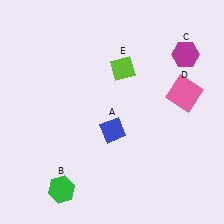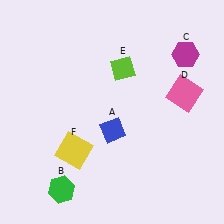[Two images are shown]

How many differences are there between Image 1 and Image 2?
There is 1 difference between the two images.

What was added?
A yellow square (F) was added in Image 2.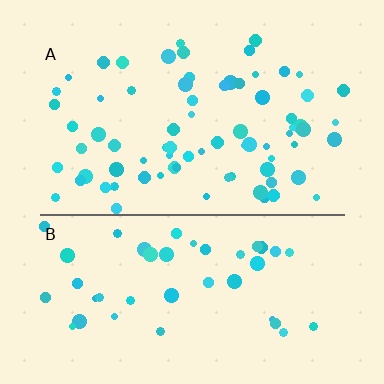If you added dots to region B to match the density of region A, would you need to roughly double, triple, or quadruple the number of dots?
Approximately double.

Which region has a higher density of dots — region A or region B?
A (the top).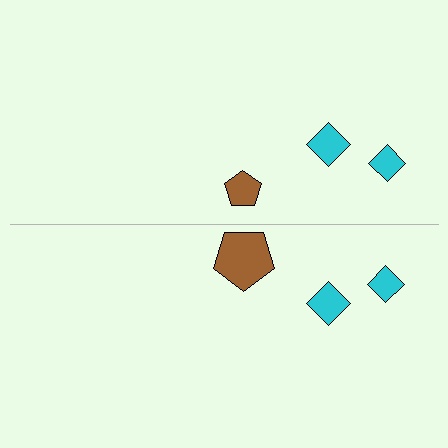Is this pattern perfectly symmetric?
No, the pattern is not perfectly symmetric. The brown pentagon on the bottom side has a different size than its mirror counterpart.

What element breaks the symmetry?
The brown pentagon on the bottom side has a different size than its mirror counterpart.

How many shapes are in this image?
There are 6 shapes in this image.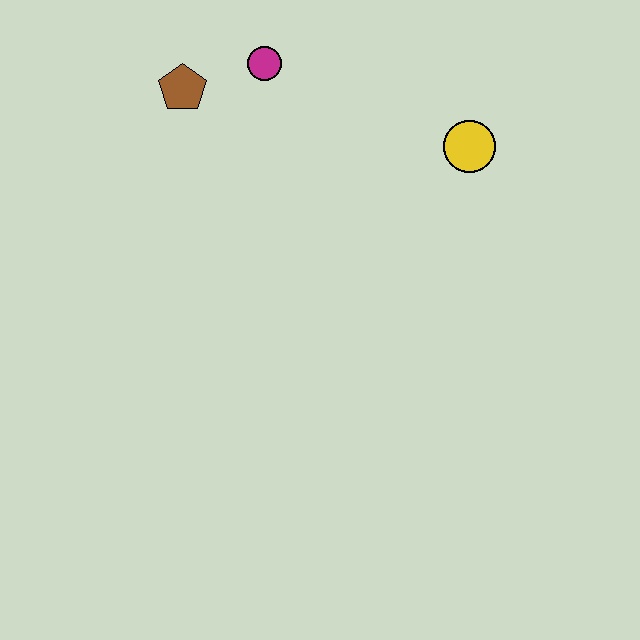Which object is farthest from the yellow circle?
The brown pentagon is farthest from the yellow circle.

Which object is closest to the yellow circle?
The magenta circle is closest to the yellow circle.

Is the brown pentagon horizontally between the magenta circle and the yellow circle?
No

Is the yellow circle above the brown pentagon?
No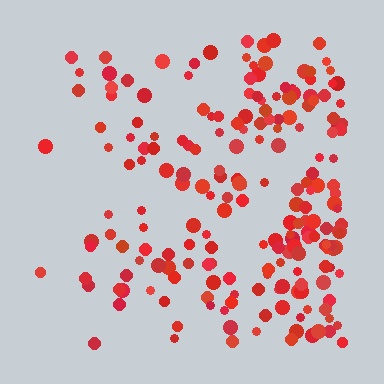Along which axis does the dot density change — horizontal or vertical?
Horizontal.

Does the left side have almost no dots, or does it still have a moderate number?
Still a moderate number, just noticeably fewer than the right.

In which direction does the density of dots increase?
From left to right, with the right side densest.